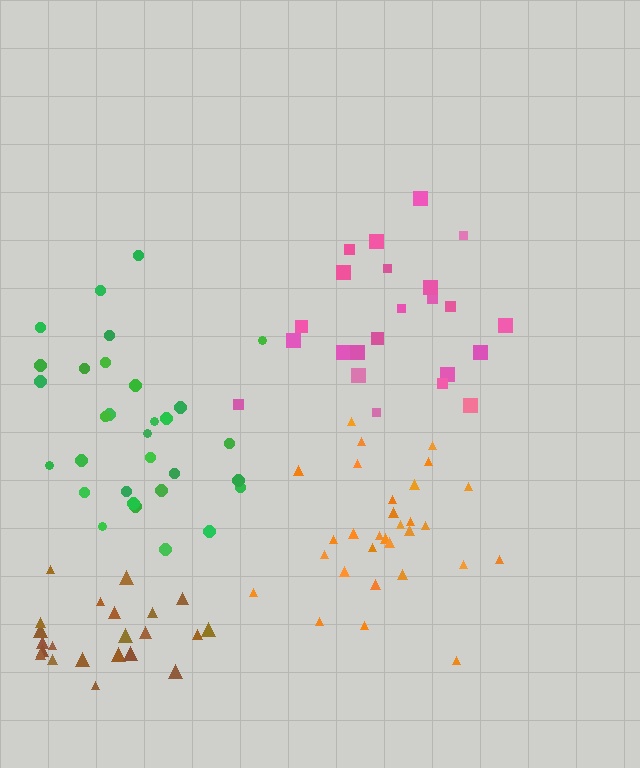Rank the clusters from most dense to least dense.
brown, orange, green, pink.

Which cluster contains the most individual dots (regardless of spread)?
Green (31).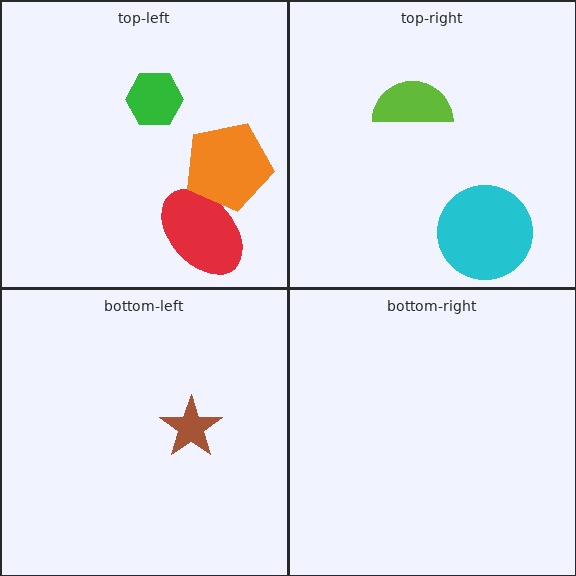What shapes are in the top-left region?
The red ellipse, the green hexagon, the orange pentagon.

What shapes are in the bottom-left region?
The brown star.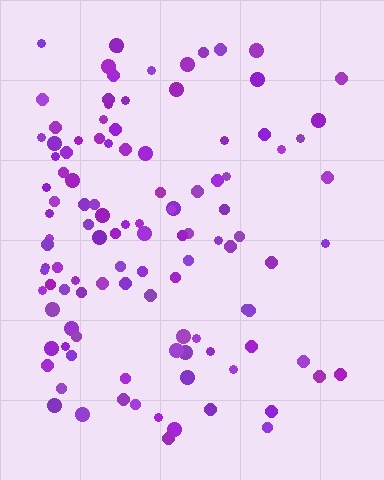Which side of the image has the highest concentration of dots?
The left.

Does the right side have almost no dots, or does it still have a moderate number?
Still a moderate number, just noticeably fewer than the left.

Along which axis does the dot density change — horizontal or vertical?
Horizontal.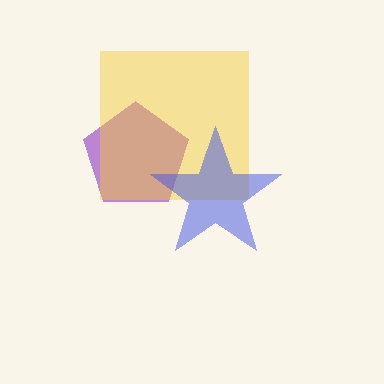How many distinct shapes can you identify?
There are 3 distinct shapes: a purple pentagon, a yellow square, a blue star.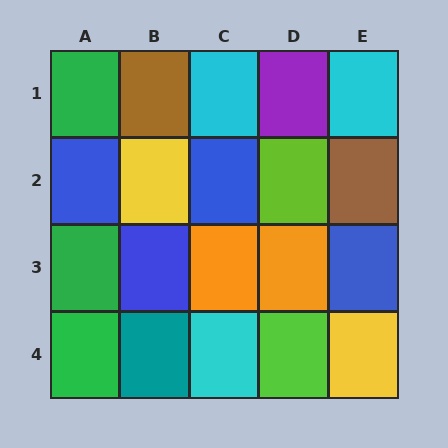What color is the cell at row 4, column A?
Green.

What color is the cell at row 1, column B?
Brown.